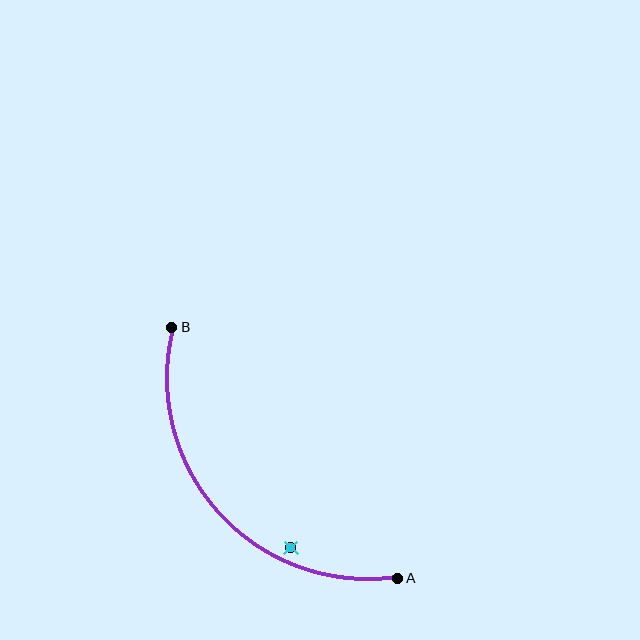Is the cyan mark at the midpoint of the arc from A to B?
No — the cyan mark does not lie on the arc at all. It sits slightly inside the curve.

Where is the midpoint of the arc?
The arc midpoint is the point on the curve farthest from the straight line joining A and B. It sits below and to the left of that line.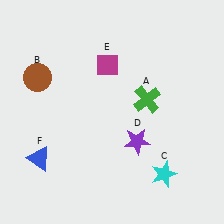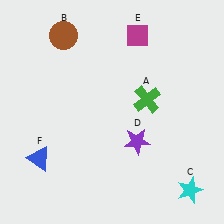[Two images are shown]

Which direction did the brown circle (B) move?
The brown circle (B) moved up.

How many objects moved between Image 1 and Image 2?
3 objects moved between the two images.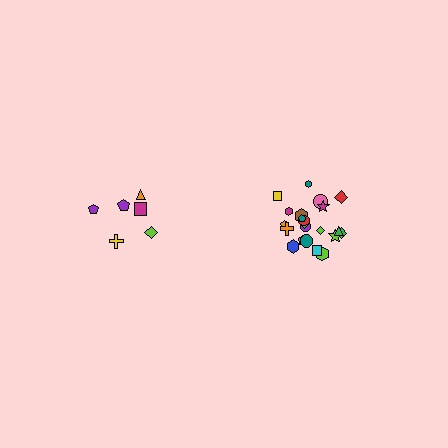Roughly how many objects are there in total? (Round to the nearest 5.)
Roughly 30 objects in total.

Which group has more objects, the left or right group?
The right group.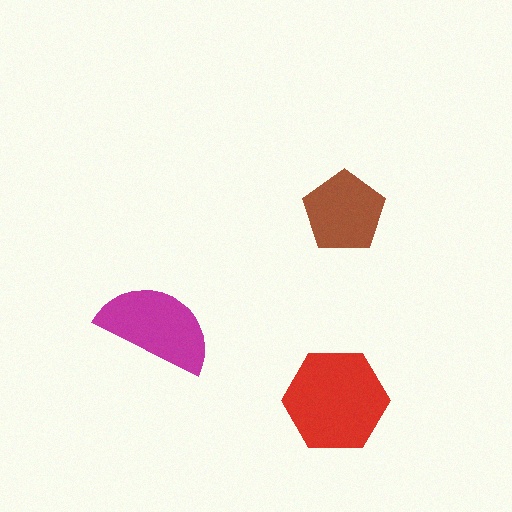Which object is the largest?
The red hexagon.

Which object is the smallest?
The brown pentagon.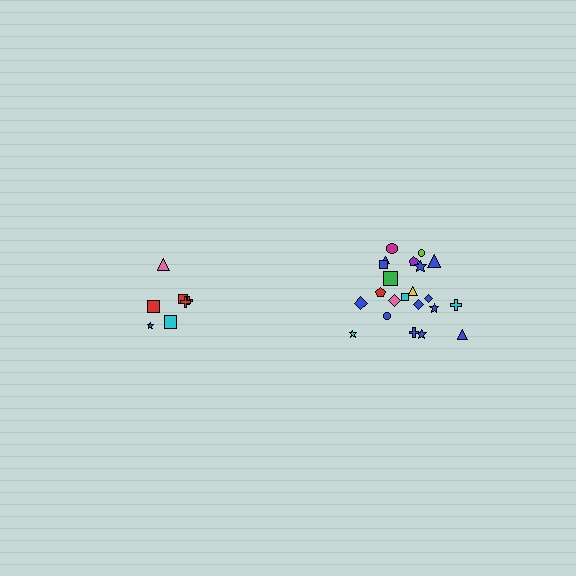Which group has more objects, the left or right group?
The right group.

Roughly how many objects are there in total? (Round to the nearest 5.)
Roughly 30 objects in total.